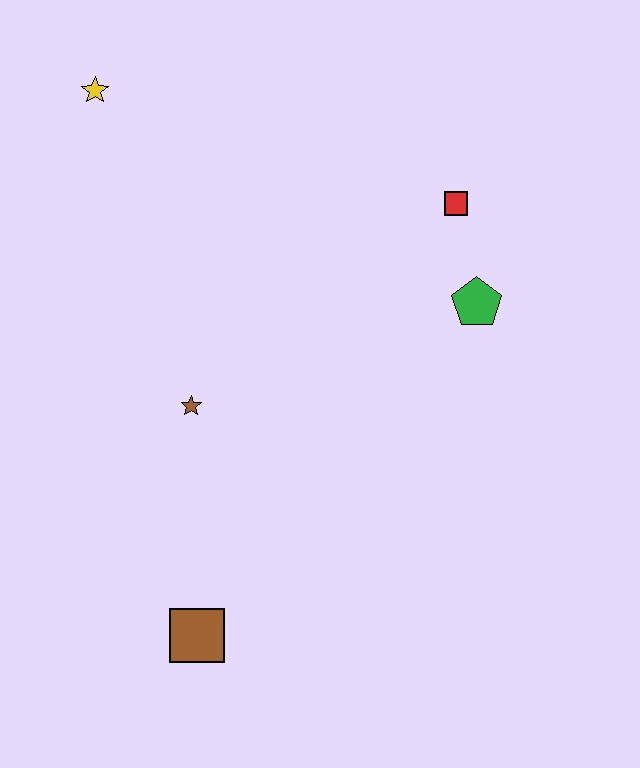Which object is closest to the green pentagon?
The red square is closest to the green pentagon.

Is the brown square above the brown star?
No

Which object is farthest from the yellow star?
The brown square is farthest from the yellow star.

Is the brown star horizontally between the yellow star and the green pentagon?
Yes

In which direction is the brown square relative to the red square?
The brown square is below the red square.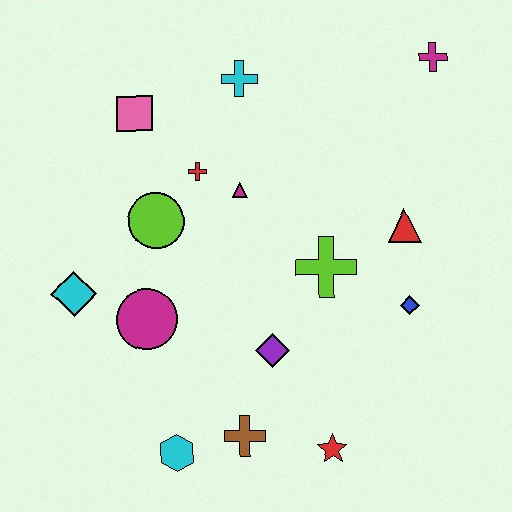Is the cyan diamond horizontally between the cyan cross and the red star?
No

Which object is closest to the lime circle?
The red cross is closest to the lime circle.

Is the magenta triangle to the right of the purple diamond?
No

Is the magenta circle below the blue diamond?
Yes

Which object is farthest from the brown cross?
The magenta cross is farthest from the brown cross.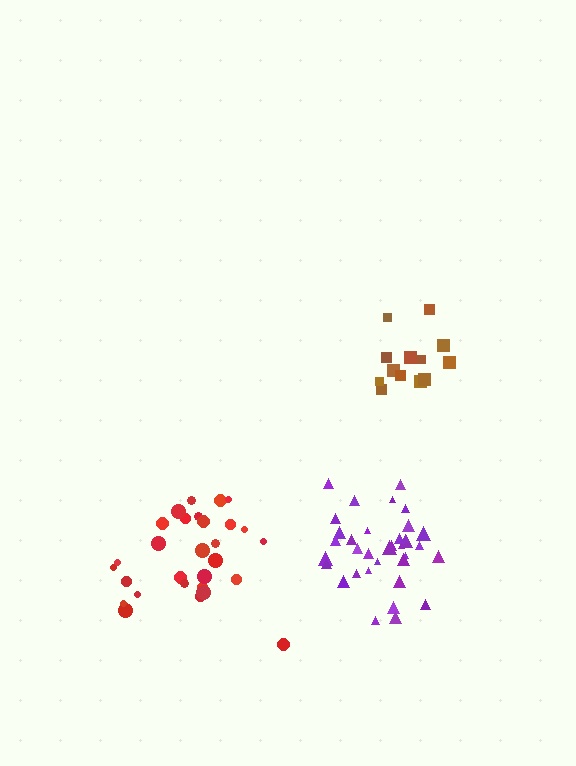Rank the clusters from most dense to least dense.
purple, red, brown.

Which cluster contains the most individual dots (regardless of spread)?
Purple (35).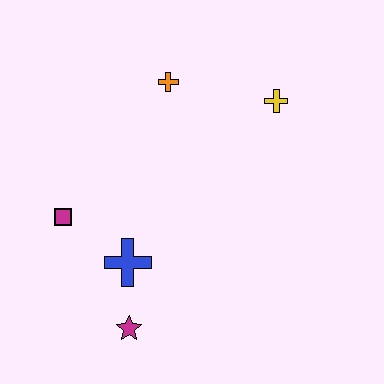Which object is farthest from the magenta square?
The yellow cross is farthest from the magenta square.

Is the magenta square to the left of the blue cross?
Yes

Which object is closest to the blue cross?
The magenta star is closest to the blue cross.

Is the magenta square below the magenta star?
No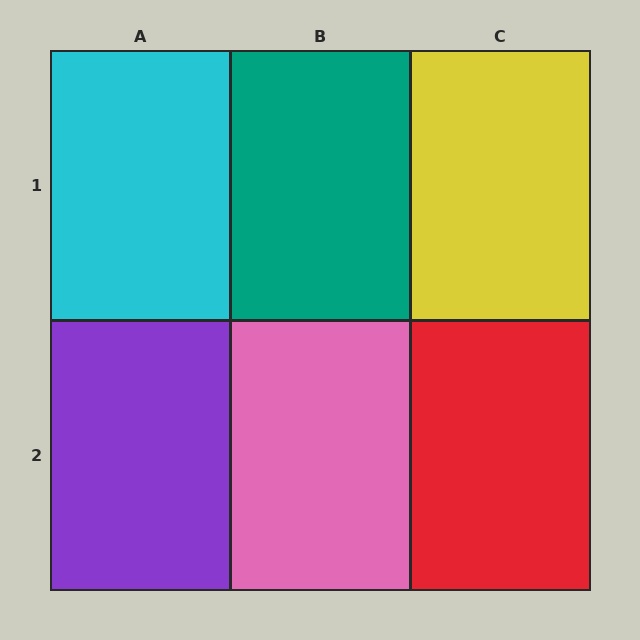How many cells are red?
1 cell is red.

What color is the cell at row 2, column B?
Pink.